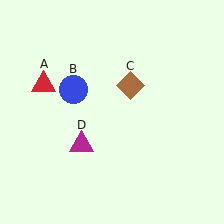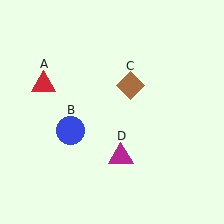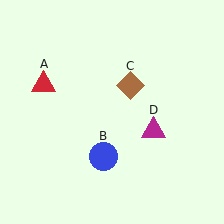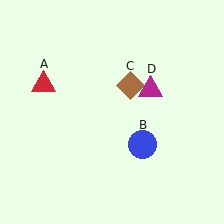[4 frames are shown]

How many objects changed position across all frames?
2 objects changed position: blue circle (object B), magenta triangle (object D).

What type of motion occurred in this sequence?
The blue circle (object B), magenta triangle (object D) rotated counterclockwise around the center of the scene.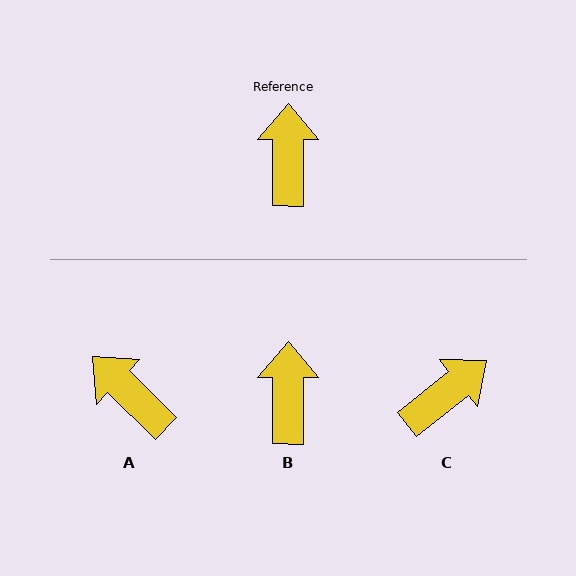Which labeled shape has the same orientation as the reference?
B.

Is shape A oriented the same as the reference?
No, it is off by about 46 degrees.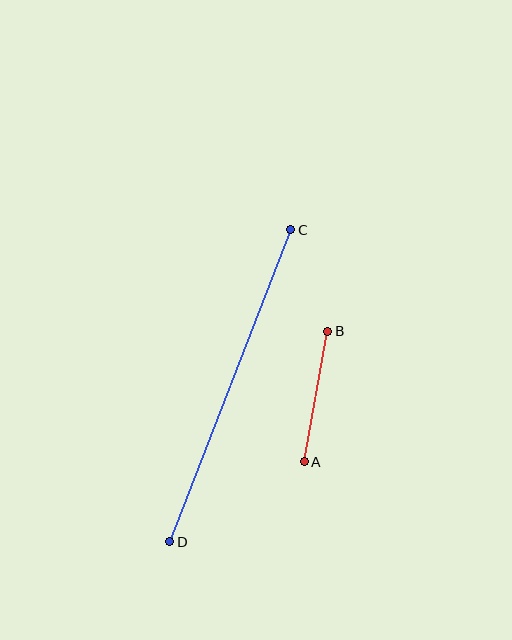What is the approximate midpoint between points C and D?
The midpoint is at approximately (230, 386) pixels.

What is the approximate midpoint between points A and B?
The midpoint is at approximately (316, 397) pixels.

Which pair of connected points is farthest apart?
Points C and D are farthest apart.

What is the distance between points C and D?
The distance is approximately 334 pixels.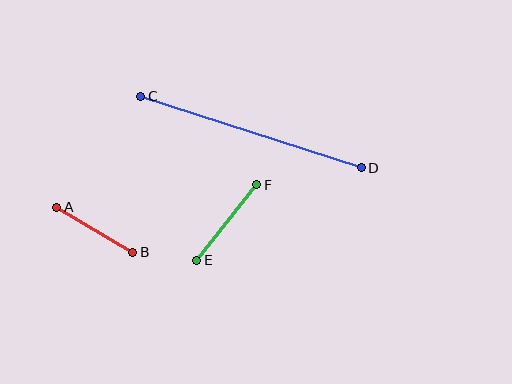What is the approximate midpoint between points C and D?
The midpoint is at approximately (251, 132) pixels.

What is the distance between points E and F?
The distance is approximately 97 pixels.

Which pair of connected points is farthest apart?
Points C and D are farthest apart.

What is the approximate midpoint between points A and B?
The midpoint is at approximately (95, 230) pixels.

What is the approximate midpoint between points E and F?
The midpoint is at approximately (227, 223) pixels.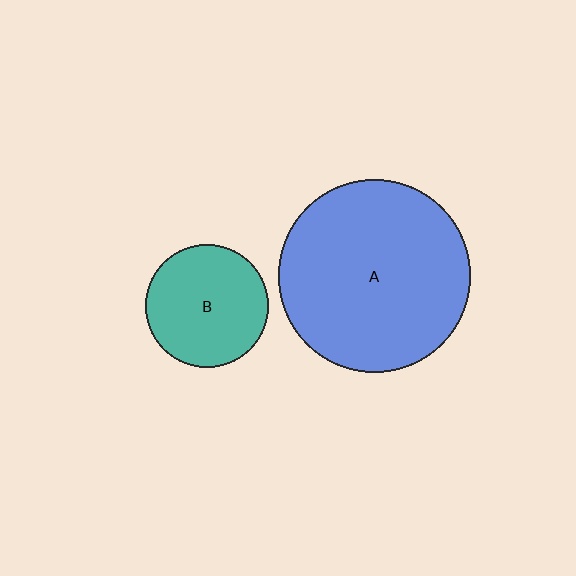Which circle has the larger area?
Circle A (blue).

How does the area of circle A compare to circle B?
Approximately 2.5 times.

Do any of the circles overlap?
No, none of the circles overlap.